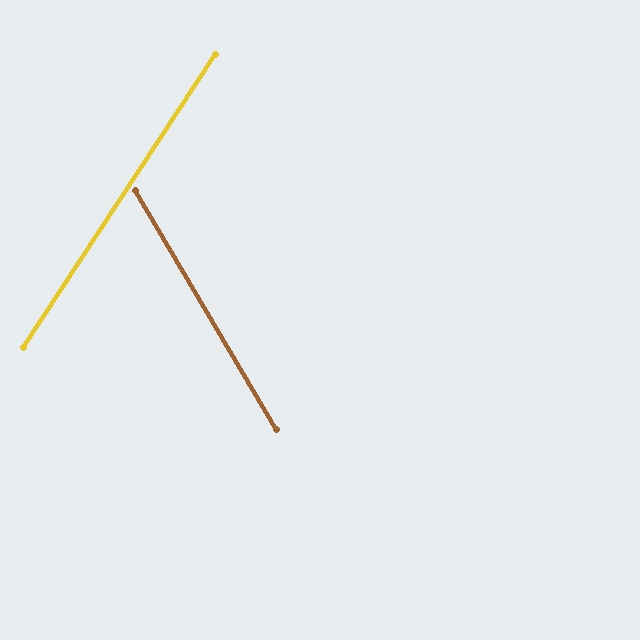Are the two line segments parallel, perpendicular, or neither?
Neither parallel nor perpendicular — they differ by about 64°.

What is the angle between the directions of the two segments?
Approximately 64 degrees.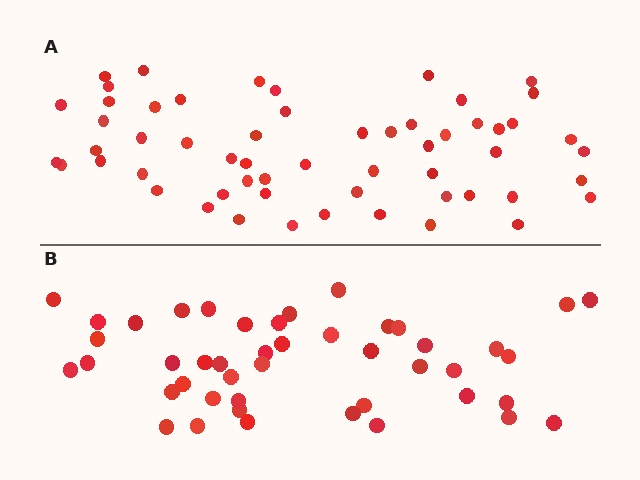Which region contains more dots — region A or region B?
Region A (the top region) has more dots.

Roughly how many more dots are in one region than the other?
Region A has roughly 12 or so more dots than region B.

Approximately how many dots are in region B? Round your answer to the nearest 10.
About 40 dots. (The exact count is 45, which rounds to 40.)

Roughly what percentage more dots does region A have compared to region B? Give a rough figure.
About 25% more.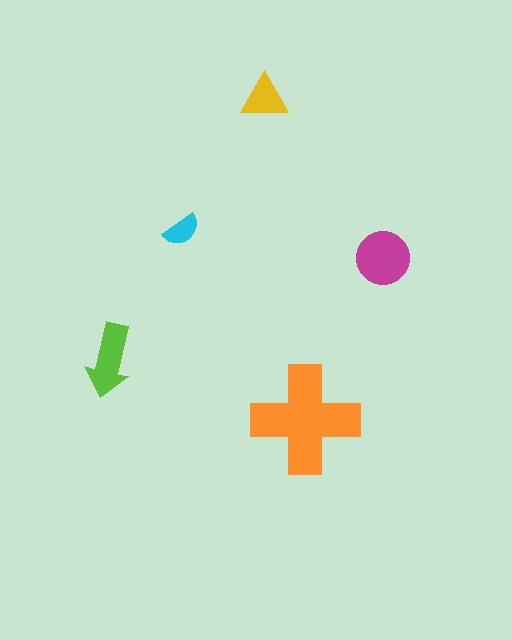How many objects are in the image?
There are 5 objects in the image.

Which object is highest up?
The yellow triangle is topmost.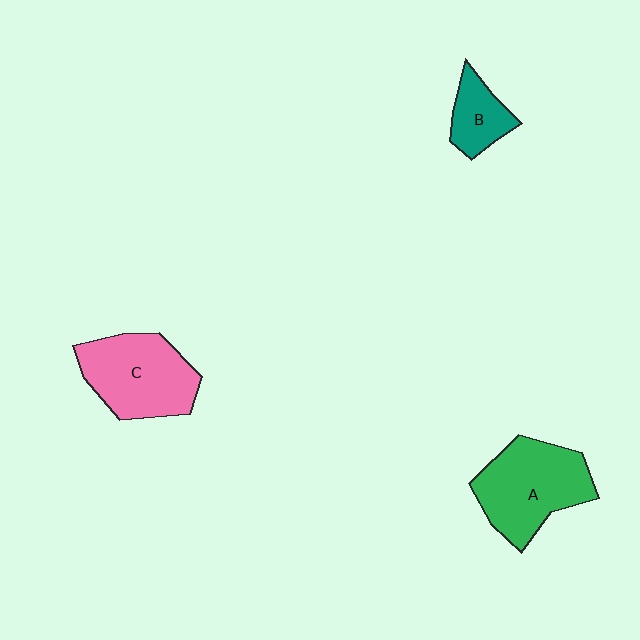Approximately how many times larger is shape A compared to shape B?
Approximately 2.3 times.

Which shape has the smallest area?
Shape B (teal).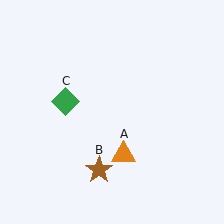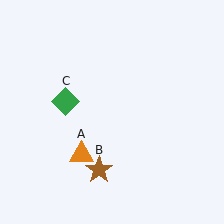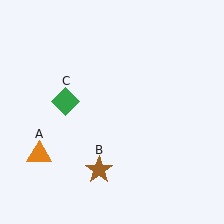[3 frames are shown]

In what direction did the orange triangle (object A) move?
The orange triangle (object A) moved left.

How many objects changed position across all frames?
1 object changed position: orange triangle (object A).